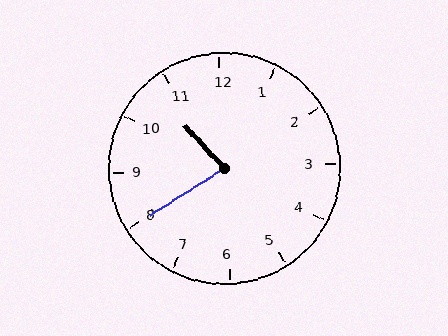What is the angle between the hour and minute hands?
Approximately 80 degrees.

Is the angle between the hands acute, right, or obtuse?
It is acute.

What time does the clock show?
10:40.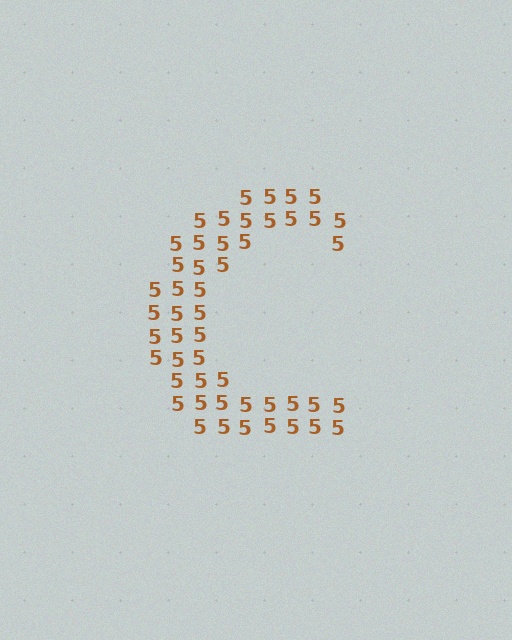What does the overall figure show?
The overall figure shows the letter C.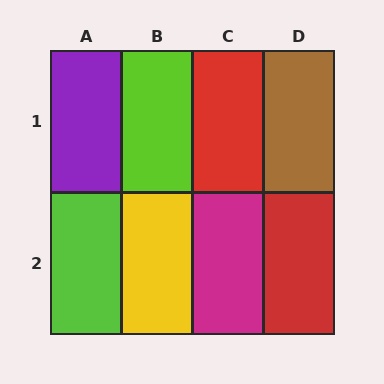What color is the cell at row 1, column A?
Purple.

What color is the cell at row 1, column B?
Lime.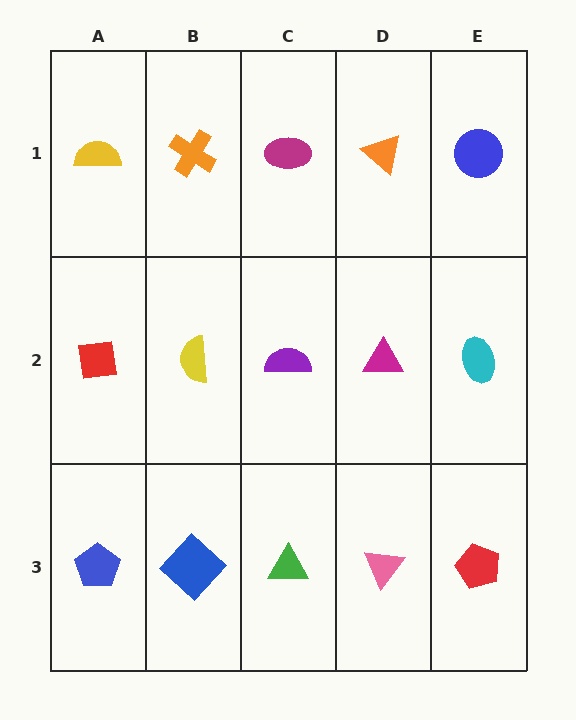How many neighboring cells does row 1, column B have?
3.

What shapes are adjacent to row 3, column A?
A red square (row 2, column A), a blue diamond (row 3, column B).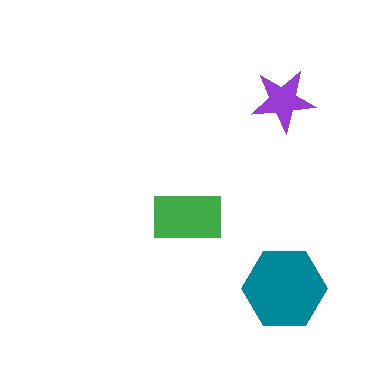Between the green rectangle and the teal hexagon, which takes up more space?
The teal hexagon.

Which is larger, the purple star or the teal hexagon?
The teal hexagon.